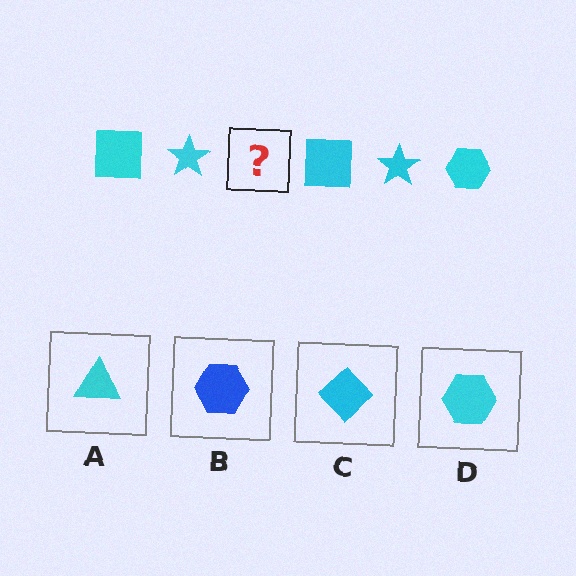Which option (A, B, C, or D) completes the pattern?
D.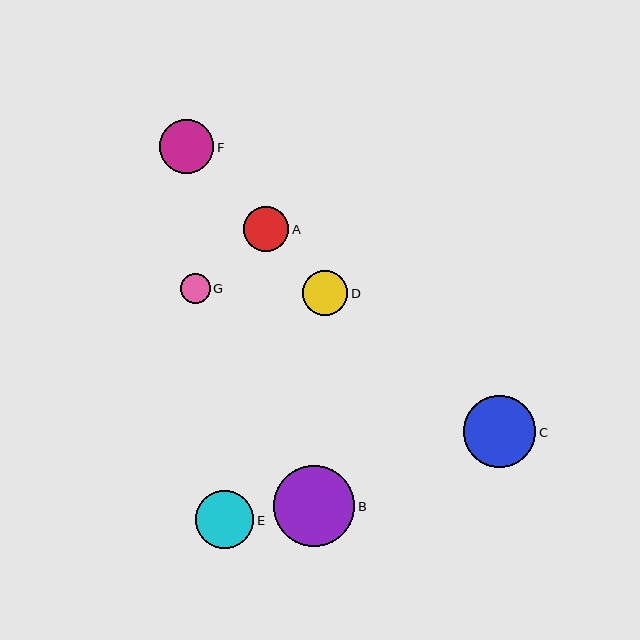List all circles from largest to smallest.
From largest to smallest: B, C, E, F, D, A, G.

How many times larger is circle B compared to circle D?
Circle B is approximately 1.8 times the size of circle D.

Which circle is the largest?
Circle B is the largest with a size of approximately 81 pixels.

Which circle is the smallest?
Circle G is the smallest with a size of approximately 30 pixels.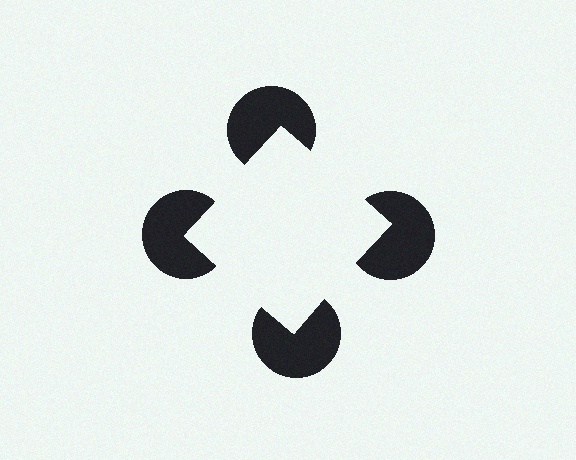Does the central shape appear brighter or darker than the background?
It typically appears slightly brighter than the background, even though no actual brightness change is drawn.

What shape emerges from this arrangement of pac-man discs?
An illusory square — its edges are inferred from the aligned wedge cuts in the pac-man discs, not physically drawn.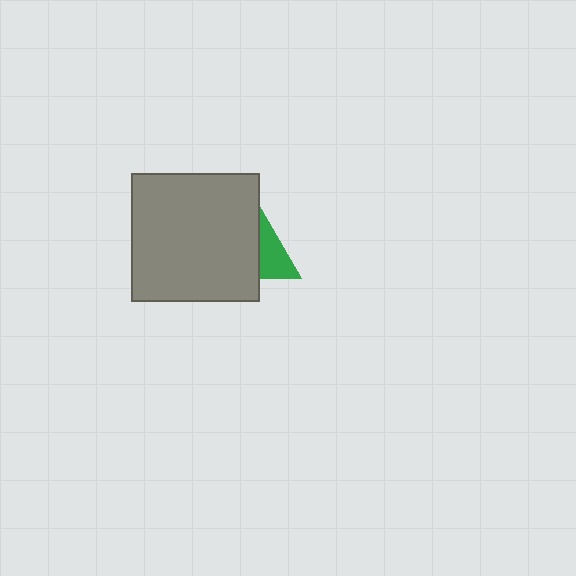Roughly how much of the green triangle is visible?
A small part of it is visible (roughly 40%).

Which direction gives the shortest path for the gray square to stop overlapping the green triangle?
Moving left gives the shortest separation.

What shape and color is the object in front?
The object in front is a gray square.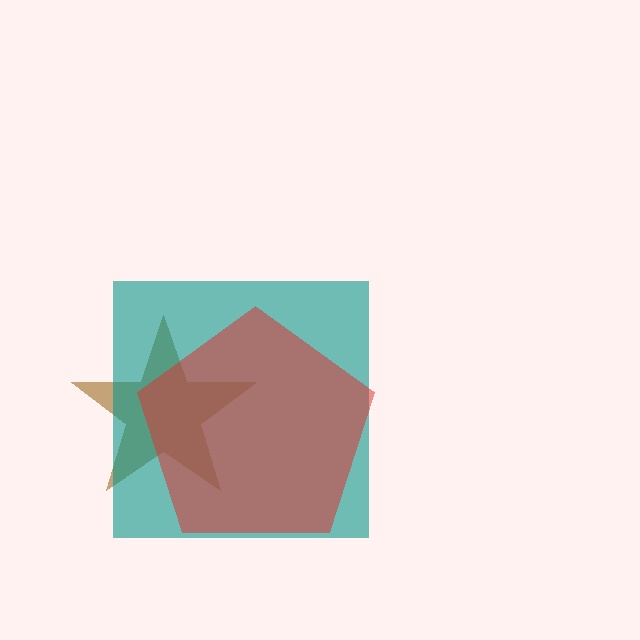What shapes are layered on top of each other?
The layered shapes are: a brown star, a teal square, a red pentagon.